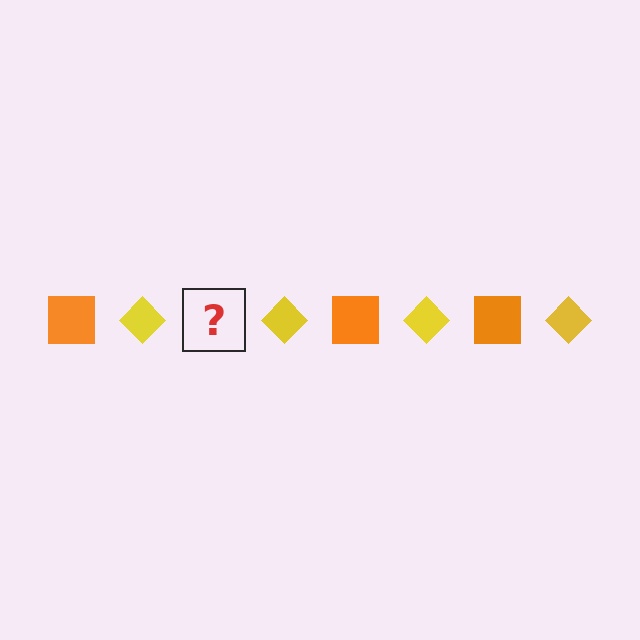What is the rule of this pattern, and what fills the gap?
The rule is that the pattern alternates between orange square and yellow diamond. The gap should be filled with an orange square.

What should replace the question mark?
The question mark should be replaced with an orange square.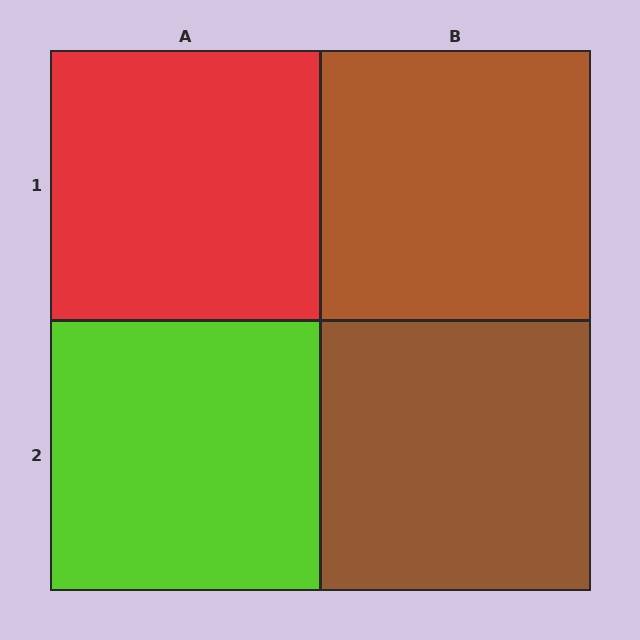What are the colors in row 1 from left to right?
Red, brown.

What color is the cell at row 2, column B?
Brown.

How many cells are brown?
2 cells are brown.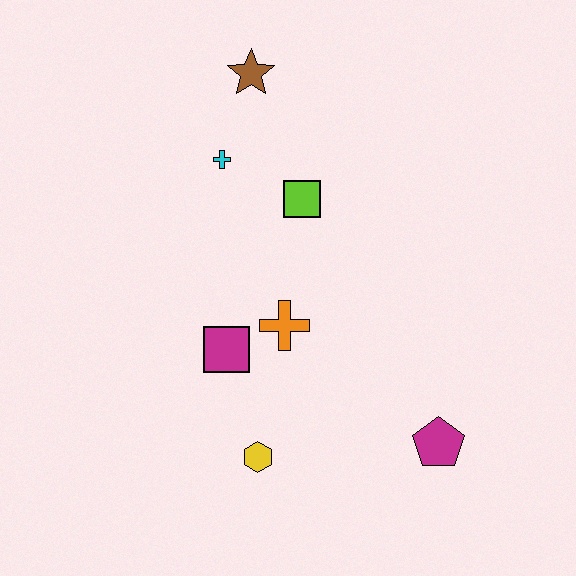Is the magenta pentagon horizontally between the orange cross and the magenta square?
No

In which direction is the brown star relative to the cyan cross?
The brown star is above the cyan cross.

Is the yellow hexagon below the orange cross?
Yes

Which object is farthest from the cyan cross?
The magenta pentagon is farthest from the cyan cross.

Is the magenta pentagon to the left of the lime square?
No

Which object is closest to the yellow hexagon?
The magenta square is closest to the yellow hexagon.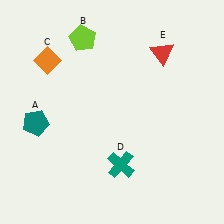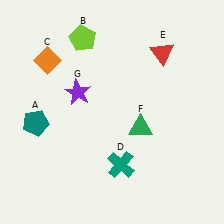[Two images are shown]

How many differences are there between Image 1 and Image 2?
There are 2 differences between the two images.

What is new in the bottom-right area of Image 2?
A green triangle (F) was added in the bottom-right area of Image 2.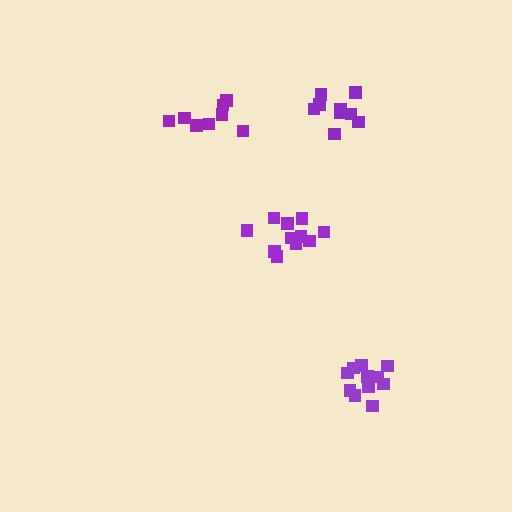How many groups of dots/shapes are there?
There are 4 groups.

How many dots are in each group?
Group 1: 9 dots, Group 2: 11 dots, Group 3: 8 dots, Group 4: 11 dots (39 total).